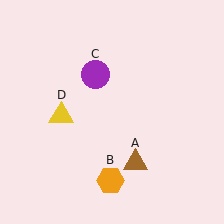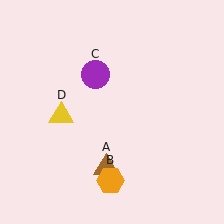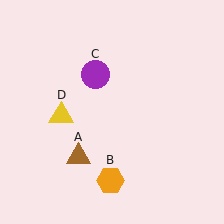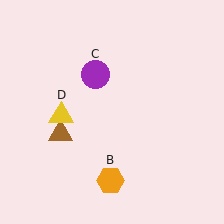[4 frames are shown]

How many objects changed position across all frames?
1 object changed position: brown triangle (object A).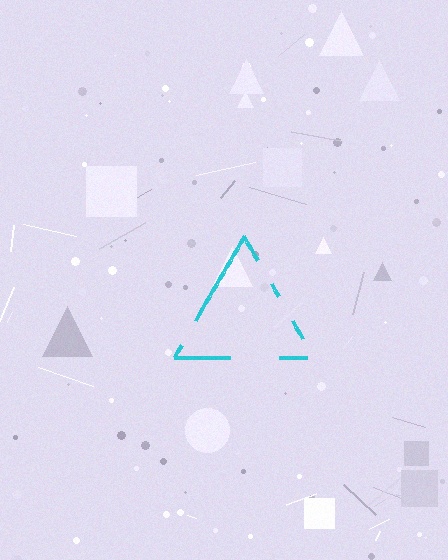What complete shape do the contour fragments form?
The contour fragments form a triangle.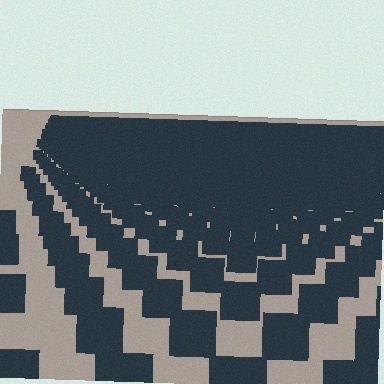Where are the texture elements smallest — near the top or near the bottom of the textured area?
Near the top.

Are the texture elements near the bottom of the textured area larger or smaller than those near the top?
Larger. Near the bottom, elements are closer to the viewer and appear at a bigger on-screen size.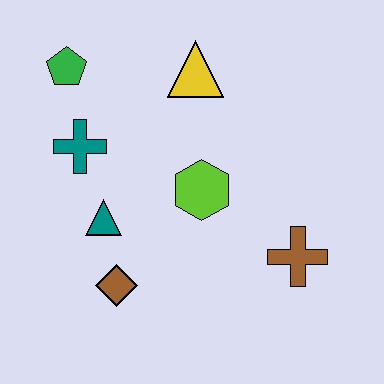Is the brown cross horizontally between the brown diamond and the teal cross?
No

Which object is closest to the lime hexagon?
The teal triangle is closest to the lime hexagon.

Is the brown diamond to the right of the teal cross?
Yes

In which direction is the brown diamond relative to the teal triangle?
The brown diamond is below the teal triangle.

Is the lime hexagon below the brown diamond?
No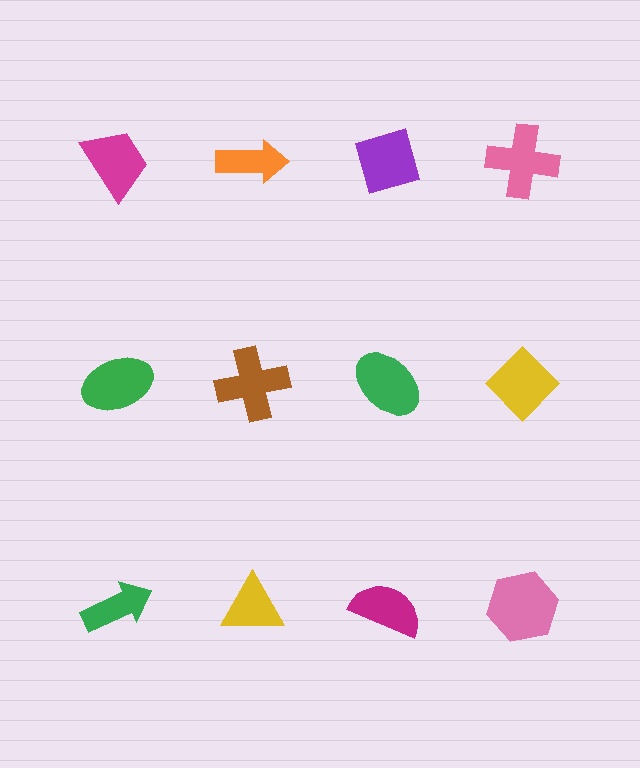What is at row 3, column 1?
A green arrow.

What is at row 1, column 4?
A pink cross.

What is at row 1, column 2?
An orange arrow.